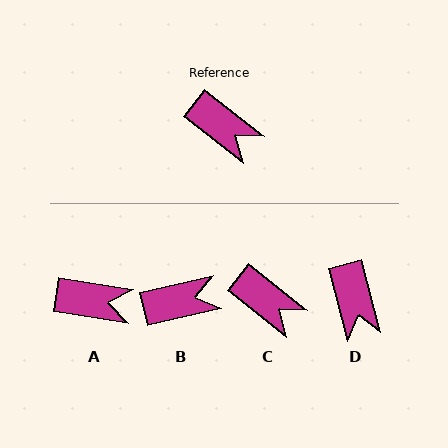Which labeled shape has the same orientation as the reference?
C.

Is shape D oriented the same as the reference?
No, it is off by about 37 degrees.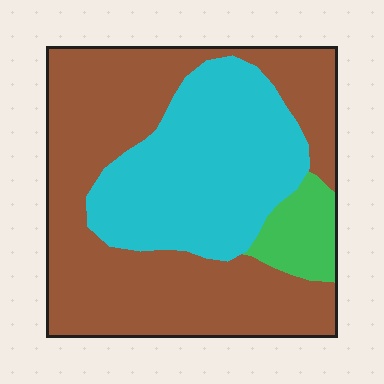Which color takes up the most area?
Brown, at roughly 60%.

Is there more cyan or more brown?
Brown.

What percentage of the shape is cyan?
Cyan covers roughly 35% of the shape.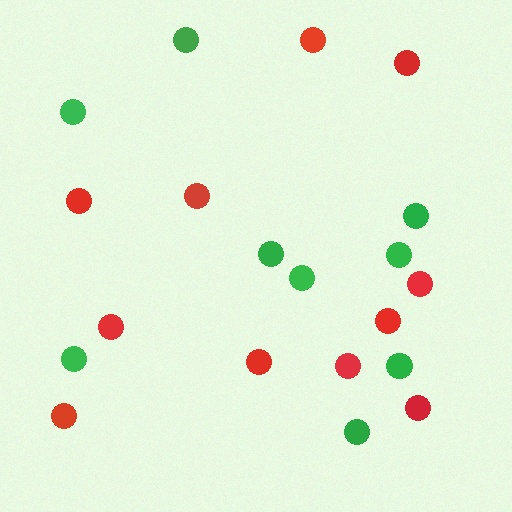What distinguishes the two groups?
There are 2 groups: one group of green circles (9) and one group of red circles (11).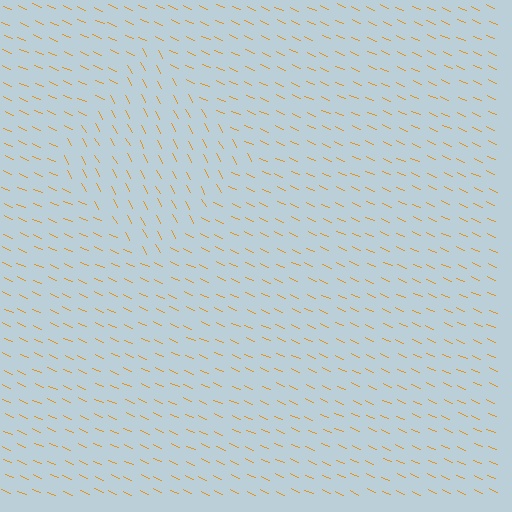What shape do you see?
I see a diamond.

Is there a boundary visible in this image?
Yes, there is a texture boundary formed by a change in line orientation.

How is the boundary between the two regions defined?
The boundary is defined purely by a change in line orientation (approximately 38 degrees difference). All lines are the same color and thickness.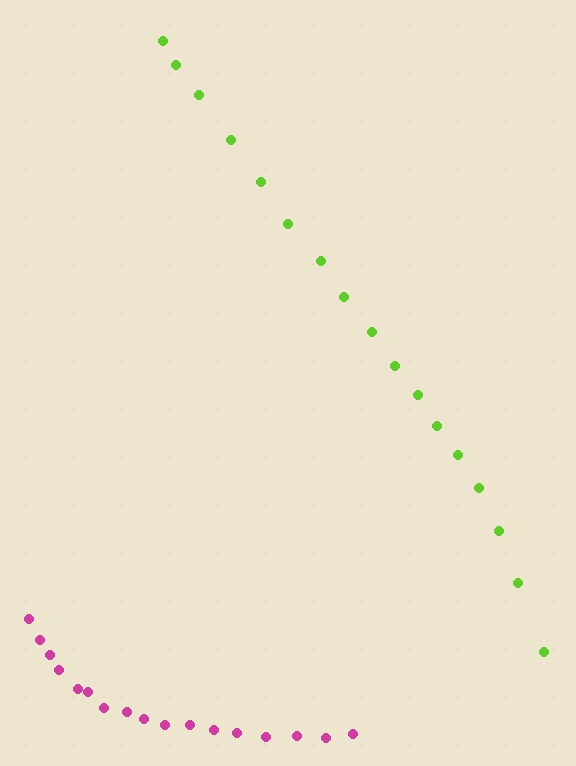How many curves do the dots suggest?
There are 2 distinct paths.